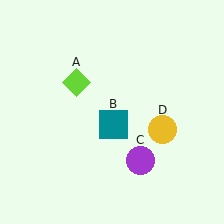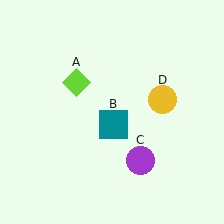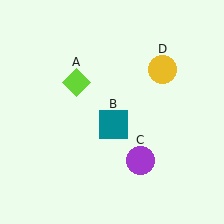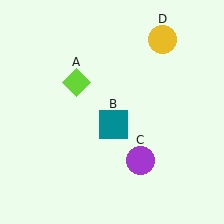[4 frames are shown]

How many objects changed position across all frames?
1 object changed position: yellow circle (object D).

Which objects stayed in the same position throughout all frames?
Lime diamond (object A) and teal square (object B) and purple circle (object C) remained stationary.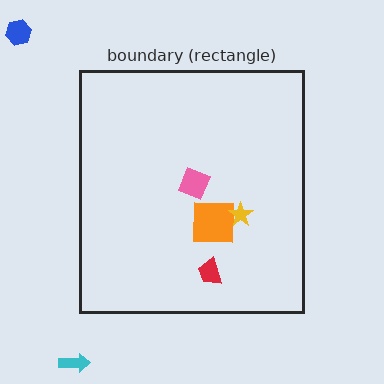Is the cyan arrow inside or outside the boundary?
Outside.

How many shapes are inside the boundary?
4 inside, 2 outside.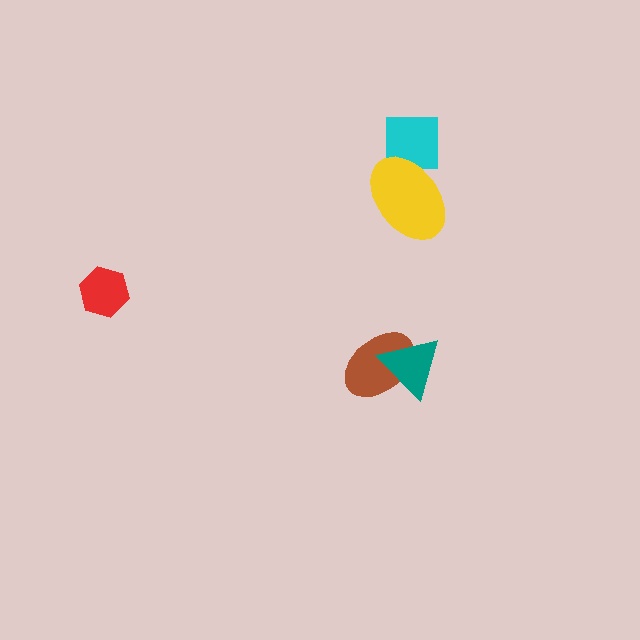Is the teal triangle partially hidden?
No, no other shape covers it.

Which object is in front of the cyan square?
The yellow ellipse is in front of the cyan square.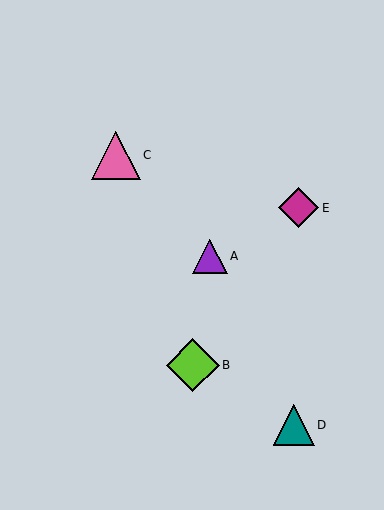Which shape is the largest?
The lime diamond (labeled B) is the largest.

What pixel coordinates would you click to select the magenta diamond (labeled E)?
Click at (298, 208) to select the magenta diamond E.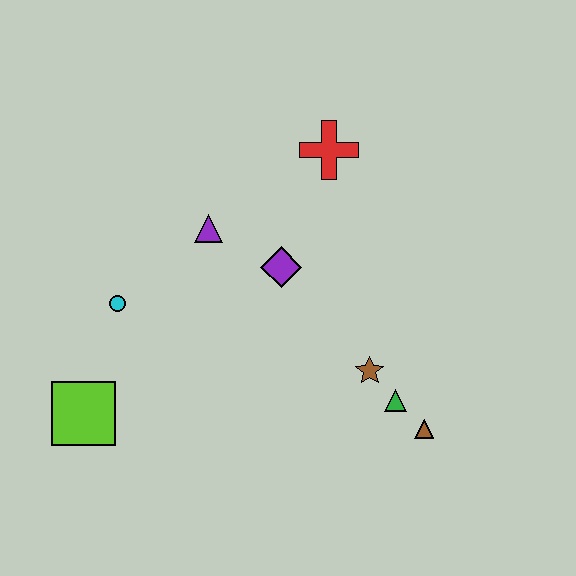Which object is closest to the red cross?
The purple diamond is closest to the red cross.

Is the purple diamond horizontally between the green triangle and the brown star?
No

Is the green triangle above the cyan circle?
No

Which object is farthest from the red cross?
The lime square is farthest from the red cross.